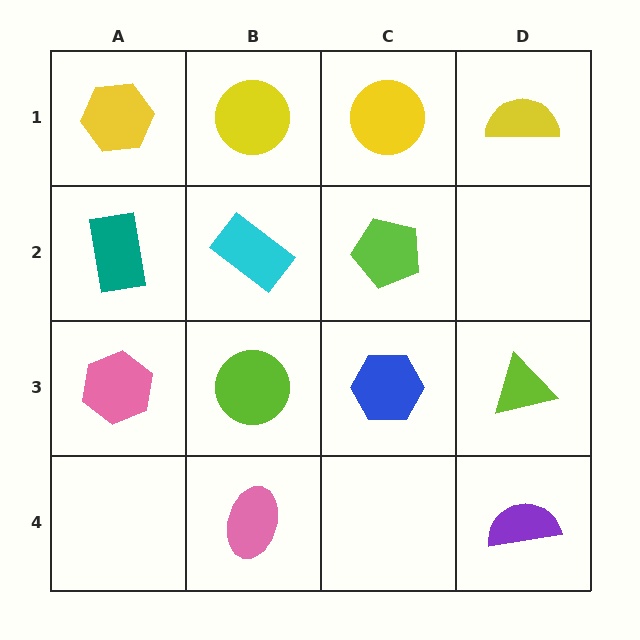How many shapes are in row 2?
3 shapes.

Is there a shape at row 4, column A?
No, that cell is empty.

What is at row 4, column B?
A pink ellipse.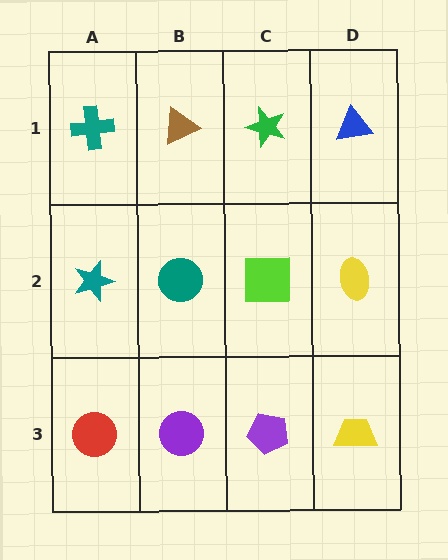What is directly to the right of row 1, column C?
A blue triangle.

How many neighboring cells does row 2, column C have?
4.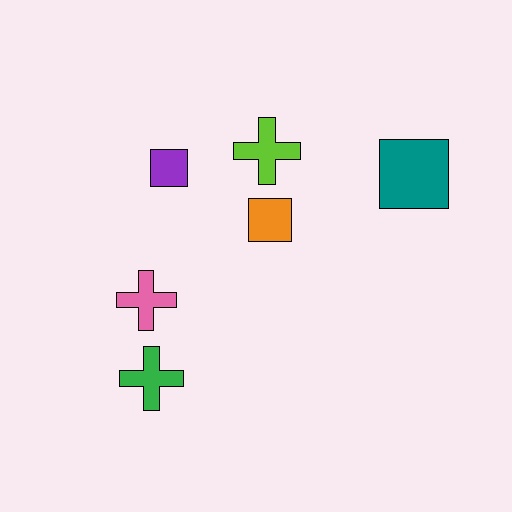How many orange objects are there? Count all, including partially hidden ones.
There is 1 orange object.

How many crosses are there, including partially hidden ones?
There are 3 crosses.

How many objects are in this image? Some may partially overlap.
There are 6 objects.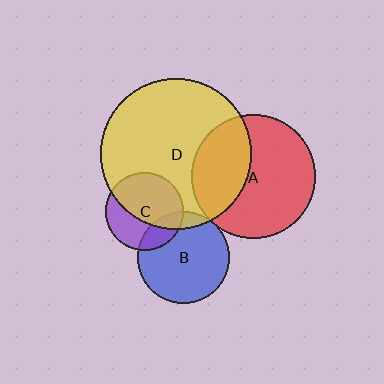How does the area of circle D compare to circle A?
Approximately 1.5 times.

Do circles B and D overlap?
Yes.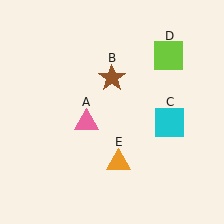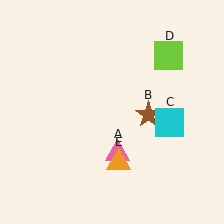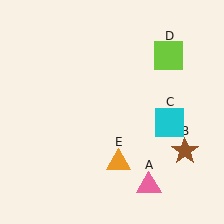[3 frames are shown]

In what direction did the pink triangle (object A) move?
The pink triangle (object A) moved down and to the right.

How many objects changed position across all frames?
2 objects changed position: pink triangle (object A), brown star (object B).